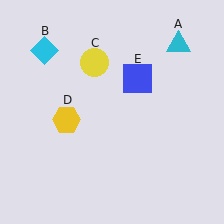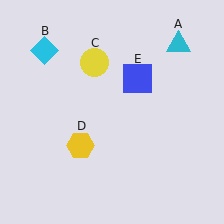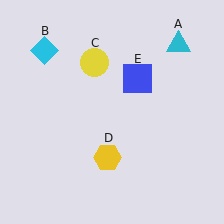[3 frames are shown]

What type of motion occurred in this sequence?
The yellow hexagon (object D) rotated counterclockwise around the center of the scene.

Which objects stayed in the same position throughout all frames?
Cyan triangle (object A) and cyan diamond (object B) and yellow circle (object C) and blue square (object E) remained stationary.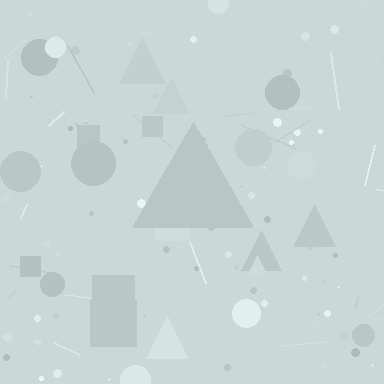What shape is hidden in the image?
A triangle is hidden in the image.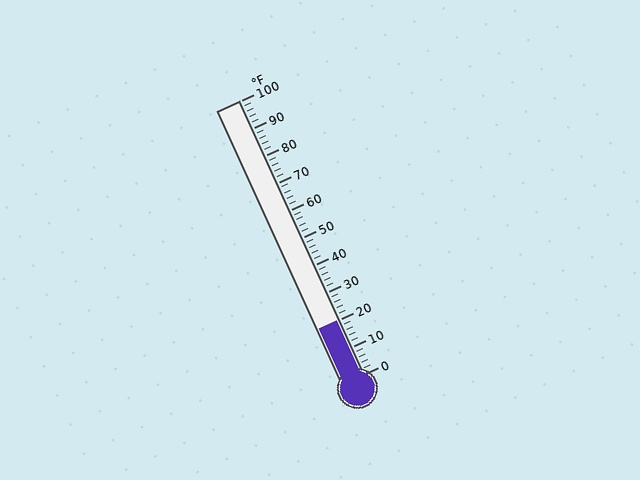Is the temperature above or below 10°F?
The temperature is above 10°F.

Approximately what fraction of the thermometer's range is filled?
The thermometer is filled to approximately 20% of its range.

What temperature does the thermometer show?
The thermometer shows approximately 20°F.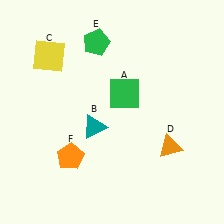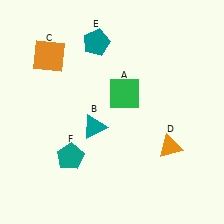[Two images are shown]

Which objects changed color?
C changed from yellow to orange. E changed from green to teal. F changed from orange to teal.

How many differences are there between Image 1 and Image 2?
There are 3 differences between the two images.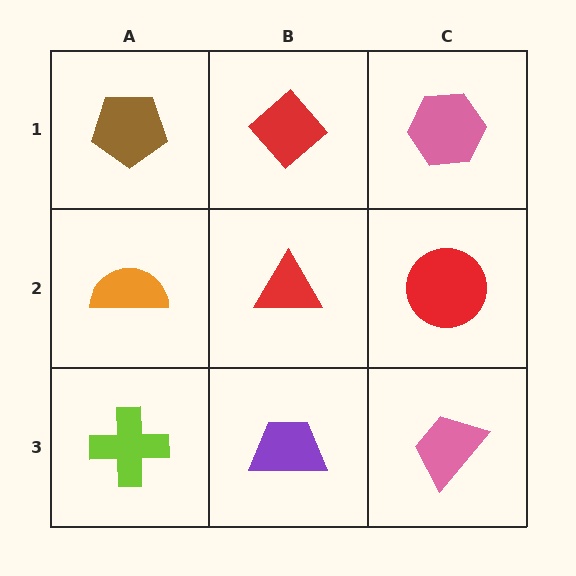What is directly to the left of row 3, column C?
A purple trapezoid.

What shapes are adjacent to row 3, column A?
An orange semicircle (row 2, column A), a purple trapezoid (row 3, column B).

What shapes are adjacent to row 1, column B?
A red triangle (row 2, column B), a brown pentagon (row 1, column A), a pink hexagon (row 1, column C).